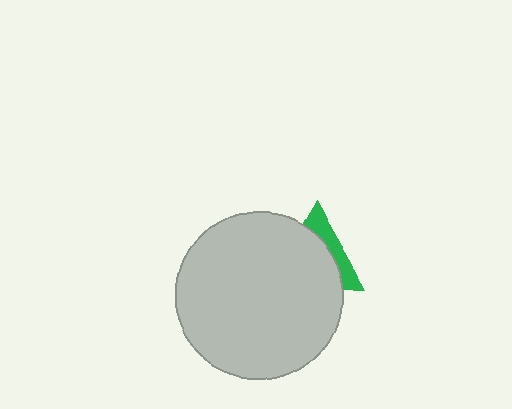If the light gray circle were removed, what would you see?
You would see the complete green triangle.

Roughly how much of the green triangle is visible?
A small part of it is visible (roughly 31%).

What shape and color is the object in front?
The object in front is a light gray circle.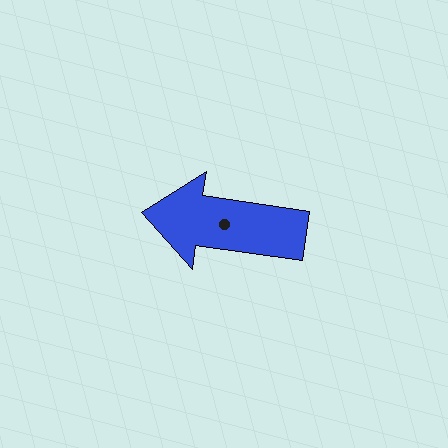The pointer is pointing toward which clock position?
Roughly 9 o'clock.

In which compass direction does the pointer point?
West.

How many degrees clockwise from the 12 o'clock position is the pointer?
Approximately 278 degrees.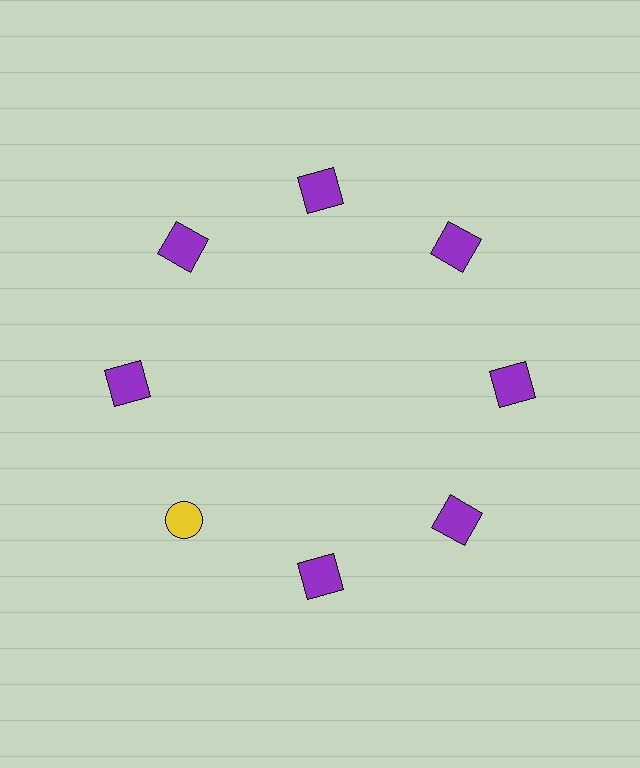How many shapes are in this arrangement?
There are 8 shapes arranged in a ring pattern.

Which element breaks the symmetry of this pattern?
The yellow circle at roughly the 8 o'clock position breaks the symmetry. All other shapes are purple squares.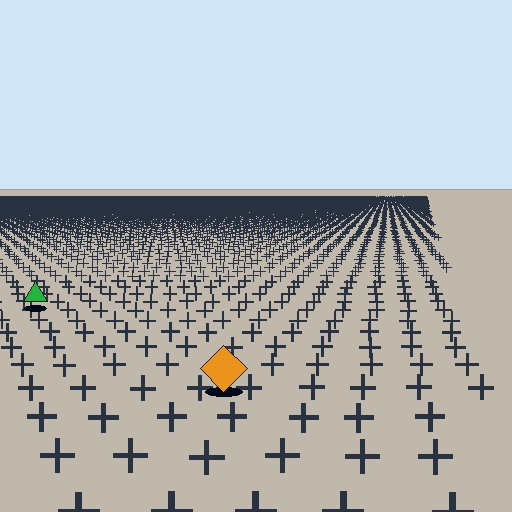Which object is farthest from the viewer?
The green triangle is farthest from the viewer. It appears smaller and the ground texture around it is denser.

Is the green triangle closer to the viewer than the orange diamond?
No. The orange diamond is closer — you can tell from the texture gradient: the ground texture is coarser near it.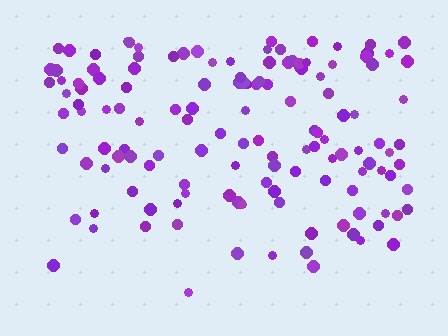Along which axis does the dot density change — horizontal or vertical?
Vertical.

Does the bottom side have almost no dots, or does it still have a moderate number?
Still a moderate number, just noticeably fewer than the top.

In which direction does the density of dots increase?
From bottom to top, with the top side densest.